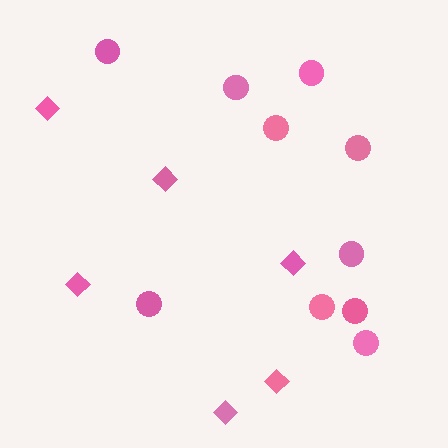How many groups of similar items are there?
There are 2 groups: one group of circles (10) and one group of diamonds (6).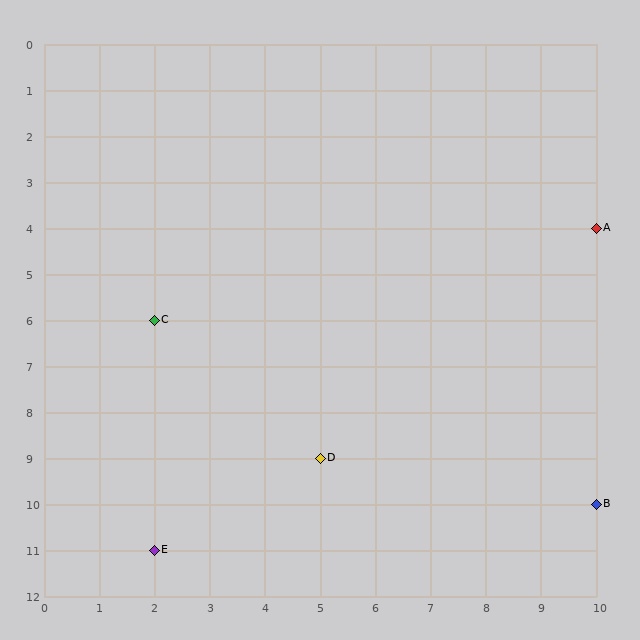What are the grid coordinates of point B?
Point B is at grid coordinates (10, 10).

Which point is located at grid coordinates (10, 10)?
Point B is at (10, 10).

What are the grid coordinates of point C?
Point C is at grid coordinates (2, 6).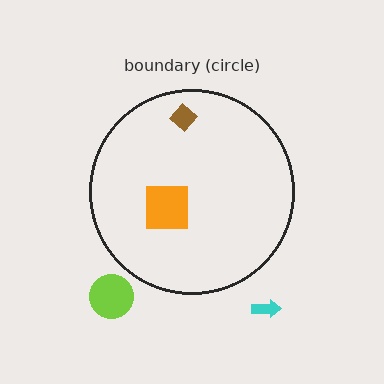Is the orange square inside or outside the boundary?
Inside.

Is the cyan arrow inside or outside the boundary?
Outside.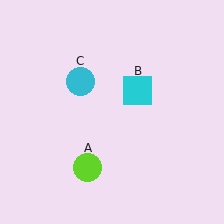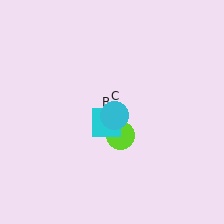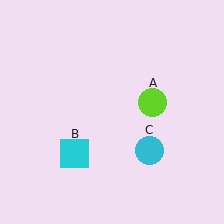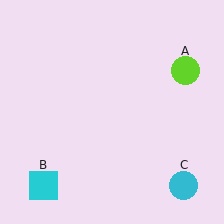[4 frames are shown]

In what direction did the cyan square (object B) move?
The cyan square (object B) moved down and to the left.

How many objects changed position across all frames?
3 objects changed position: lime circle (object A), cyan square (object B), cyan circle (object C).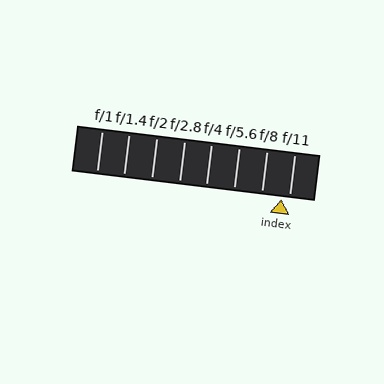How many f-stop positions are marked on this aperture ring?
There are 8 f-stop positions marked.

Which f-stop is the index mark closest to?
The index mark is closest to f/11.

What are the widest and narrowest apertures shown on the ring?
The widest aperture shown is f/1 and the narrowest is f/11.